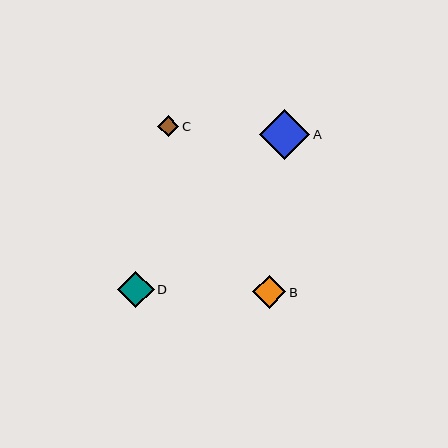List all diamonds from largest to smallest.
From largest to smallest: A, D, B, C.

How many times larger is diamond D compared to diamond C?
Diamond D is approximately 1.7 times the size of diamond C.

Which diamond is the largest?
Diamond A is the largest with a size of approximately 50 pixels.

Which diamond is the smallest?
Diamond C is the smallest with a size of approximately 21 pixels.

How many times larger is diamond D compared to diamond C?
Diamond D is approximately 1.7 times the size of diamond C.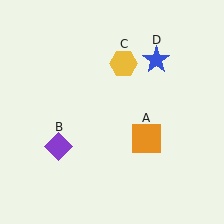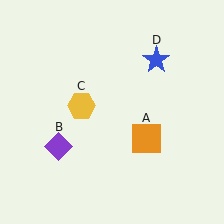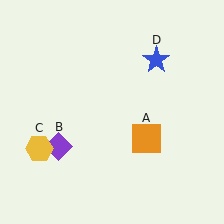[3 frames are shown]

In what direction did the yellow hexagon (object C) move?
The yellow hexagon (object C) moved down and to the left.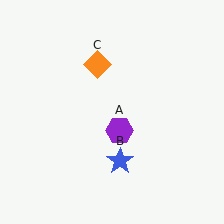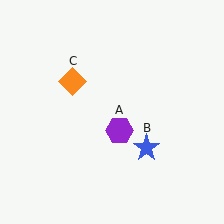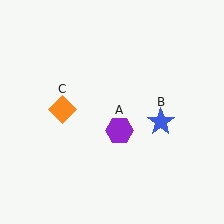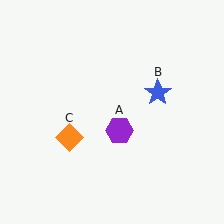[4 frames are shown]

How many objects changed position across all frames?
2 objects changed position: blue star (object B), orange diamond (object C).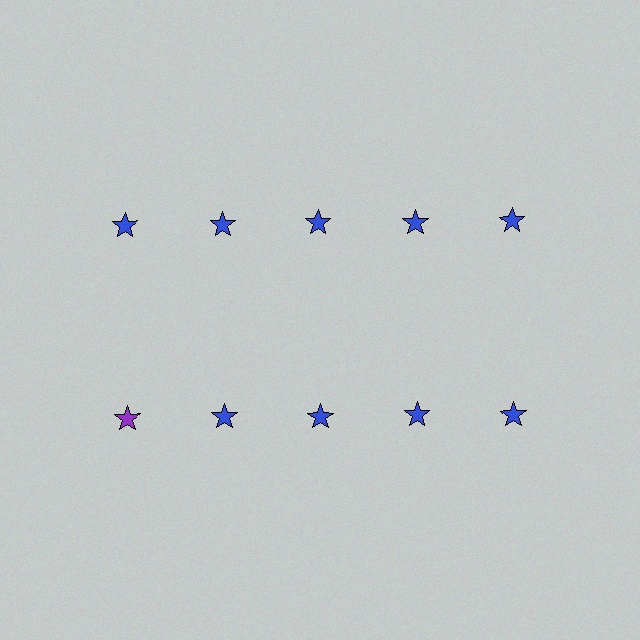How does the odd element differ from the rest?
It has a different color: purple instead of blue.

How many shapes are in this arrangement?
There are 10 shapes arranged in a grid pattern.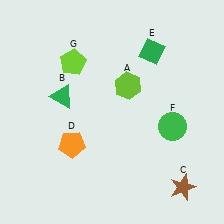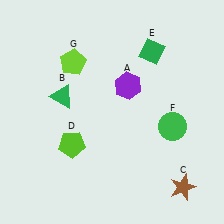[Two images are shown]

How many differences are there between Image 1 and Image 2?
There are 2 differences between the two images.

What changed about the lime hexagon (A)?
In Image 1, A is lime. In Image 2, it changed to purple.